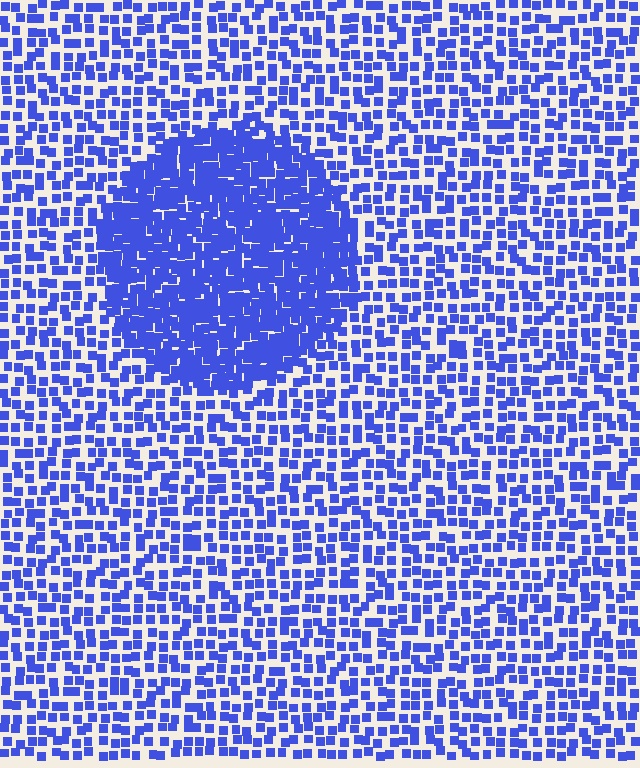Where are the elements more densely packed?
The elements are more densely packed inside the circle boundary.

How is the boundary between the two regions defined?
The boundary is defined by a change in element density (approximately 2.2x ratio). All elements are the same color, size, and shape.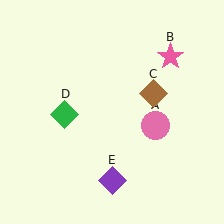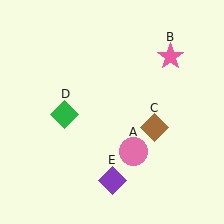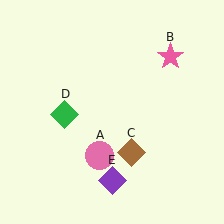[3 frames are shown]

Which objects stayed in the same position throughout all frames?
Pink star (object B) and green diamond (object D) and purple diamond (object E) remained stationary.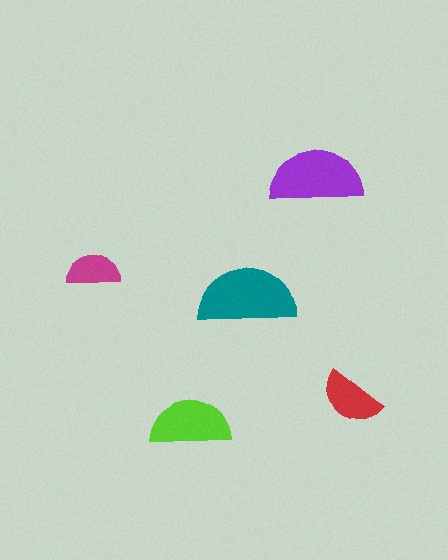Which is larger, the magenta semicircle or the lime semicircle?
The lime one.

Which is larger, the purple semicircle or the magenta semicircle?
The purple one.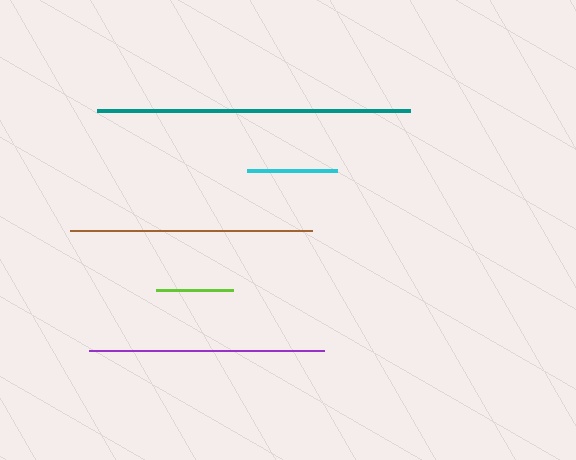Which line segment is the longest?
The teal line is the longest at approximately 313 pixels.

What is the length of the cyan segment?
The cyan segment is approximately 90 pixels long.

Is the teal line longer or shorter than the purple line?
The teal line is longer than the purple line.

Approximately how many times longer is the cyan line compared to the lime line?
The cyan line is approximately 1.2 times the length of the lime line.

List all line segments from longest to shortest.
From longest to shortest: teal, brown, purple, cyan, lime.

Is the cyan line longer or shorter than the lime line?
The cyan line is longer than the lime line.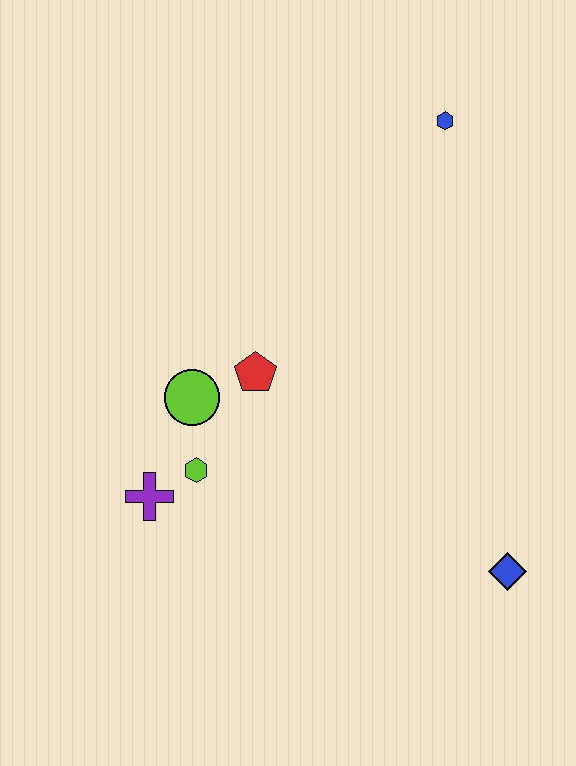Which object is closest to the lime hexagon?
The purple cross is closest to the lime hexagon.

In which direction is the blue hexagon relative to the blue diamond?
The blue hexagon is above the blue diamond.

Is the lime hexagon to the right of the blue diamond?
No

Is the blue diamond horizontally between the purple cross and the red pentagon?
No